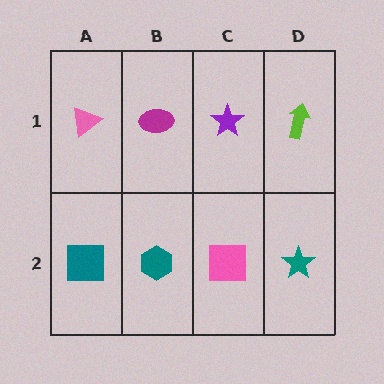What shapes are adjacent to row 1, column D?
A teal star (row 2, column D), a purple star (row 1, column C).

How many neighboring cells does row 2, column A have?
2.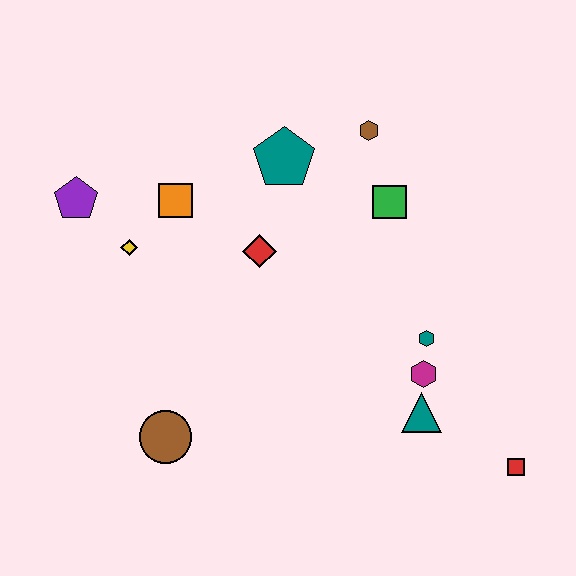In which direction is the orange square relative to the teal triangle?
The orange square is to the left of the teal triangle.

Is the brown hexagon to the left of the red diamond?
No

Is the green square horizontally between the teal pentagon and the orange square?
No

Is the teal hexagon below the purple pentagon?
Yes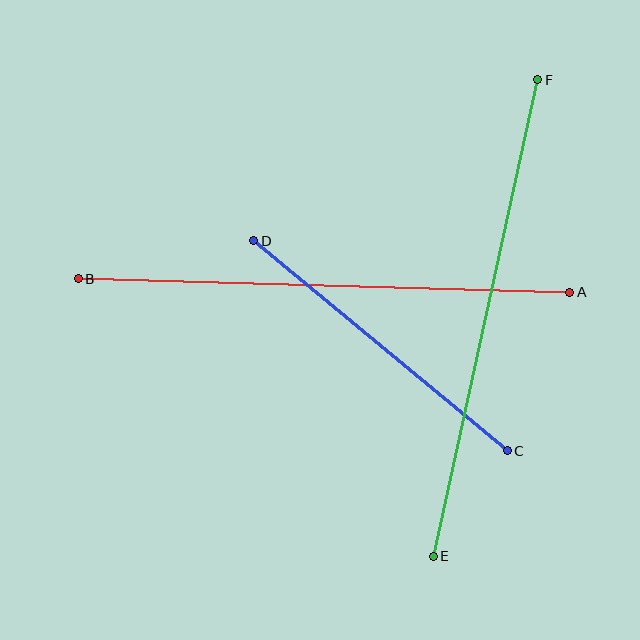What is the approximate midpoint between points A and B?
The midpoint is at approximately (324, 285) pixels.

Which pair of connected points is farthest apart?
Points A and B are farthest apart.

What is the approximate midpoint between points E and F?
The midpoint is at approximately (486, 318) pixels.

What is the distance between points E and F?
The distance is approximately 488 pixels.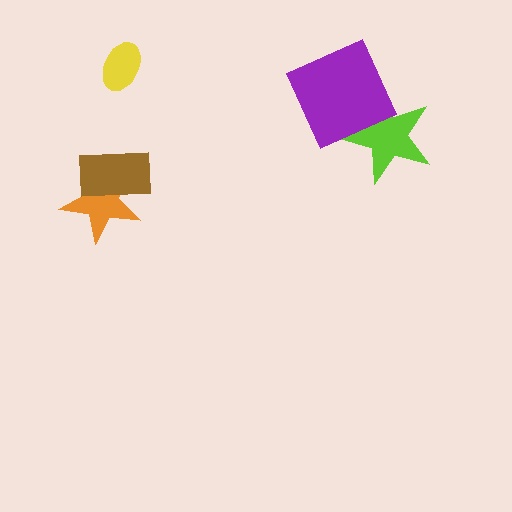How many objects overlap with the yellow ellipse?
0 objects overlap with the yellow ellipse.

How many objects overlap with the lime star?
1 object overlaps with the lime star.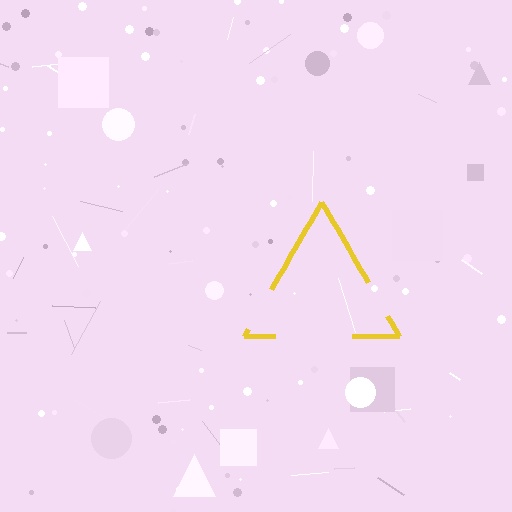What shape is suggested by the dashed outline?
The dashed outline suggests a triangle.